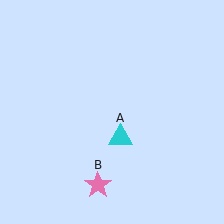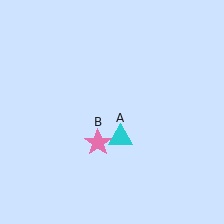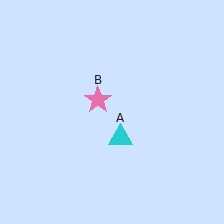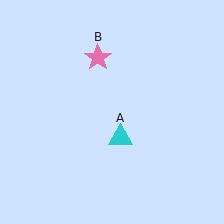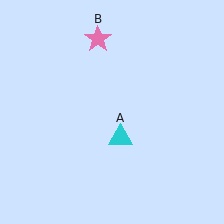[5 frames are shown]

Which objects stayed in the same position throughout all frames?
Cyan triangle (object A) remained stationary.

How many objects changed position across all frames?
1 object changed position: pink star (object B).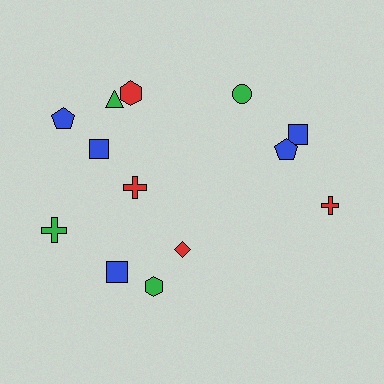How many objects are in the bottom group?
There are 3 objects.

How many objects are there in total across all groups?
There are 13 objects.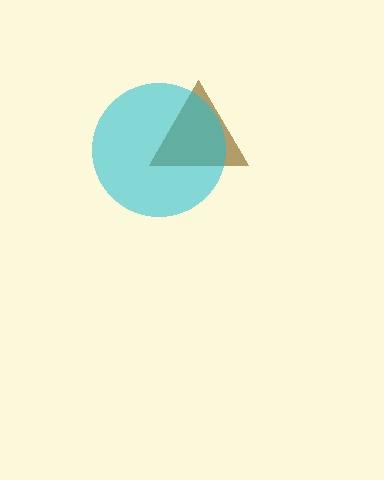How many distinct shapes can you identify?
There are 2 distinct shapes: a brown triangle, a cyan circle.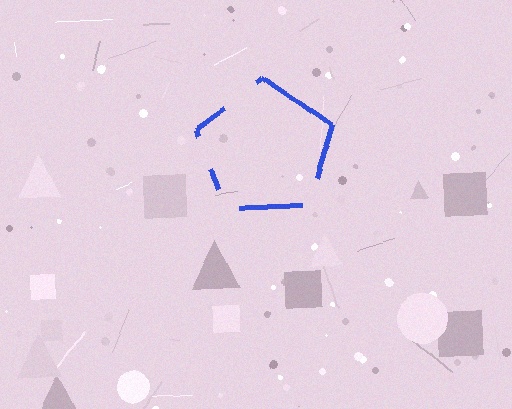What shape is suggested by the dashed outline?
The dashed outline suggests a pentagon.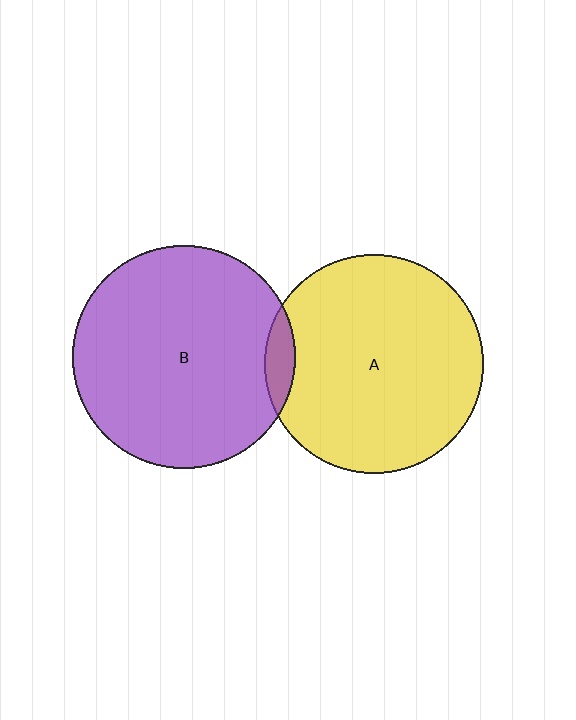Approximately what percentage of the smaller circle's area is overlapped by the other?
Approximately 5%.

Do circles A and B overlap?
Yes.